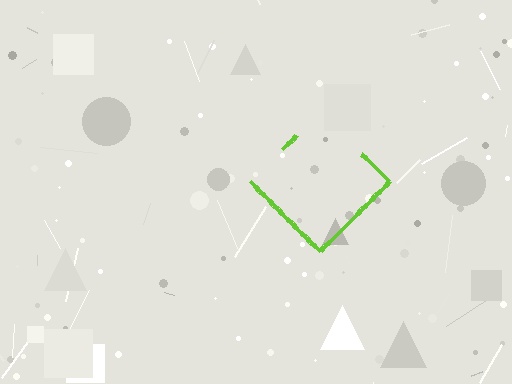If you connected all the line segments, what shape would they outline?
They would outline a diamond.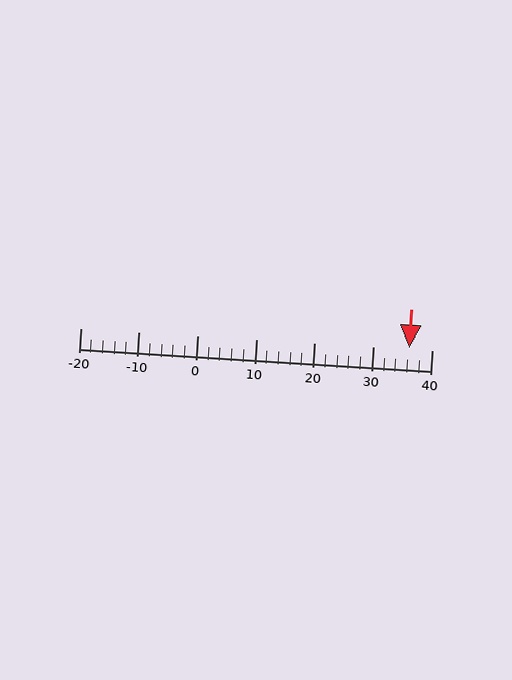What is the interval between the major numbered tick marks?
The major tick marks are spaced 10 units apart.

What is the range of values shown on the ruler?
The ruler shows values from -20 to 40.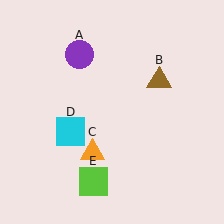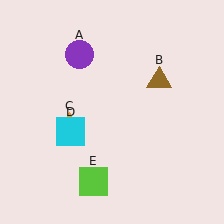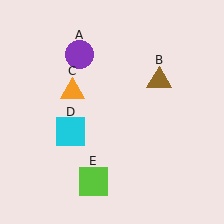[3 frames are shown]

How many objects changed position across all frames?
1 object changed position: orange triangle (object C).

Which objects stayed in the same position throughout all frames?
Purple circle (object A) and brown triangle (object B) and cyan square (object D) and lime square (object E) remained stationary.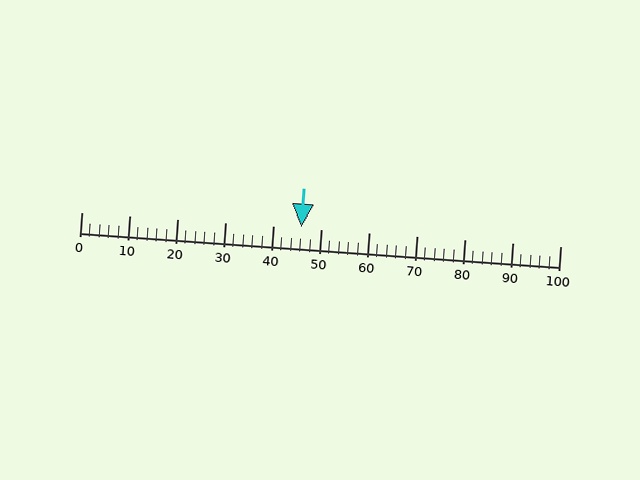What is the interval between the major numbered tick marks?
The major tick marks are spaced 10 units apart.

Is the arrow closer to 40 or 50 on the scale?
The arrow is closer to 50.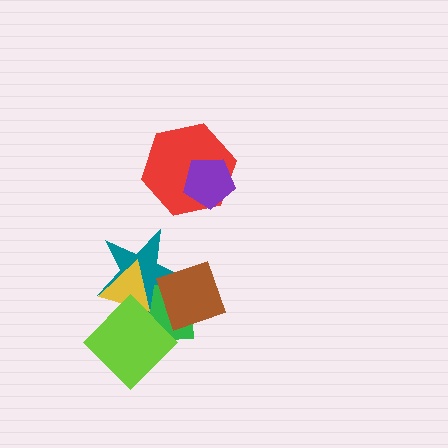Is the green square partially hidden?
Yes, it is partially covered by another shape.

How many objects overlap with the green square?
4 objects overlap with the green square.